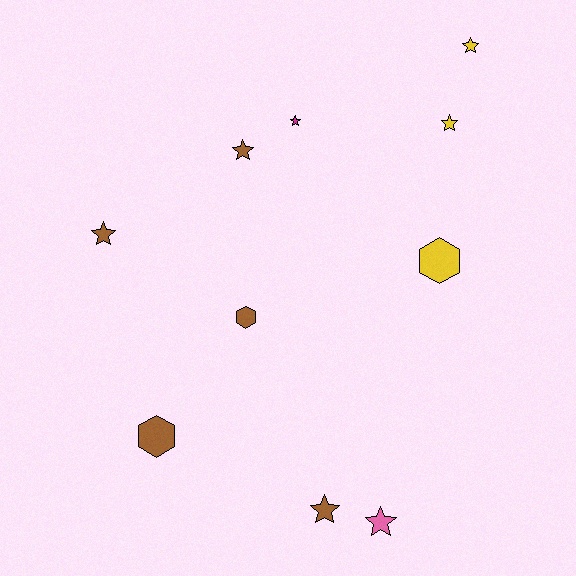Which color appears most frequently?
Brown, with 5 objects.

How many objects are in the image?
There are 10 objects.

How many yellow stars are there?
There are 2 yellow stars.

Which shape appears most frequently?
Star, with 7 objects.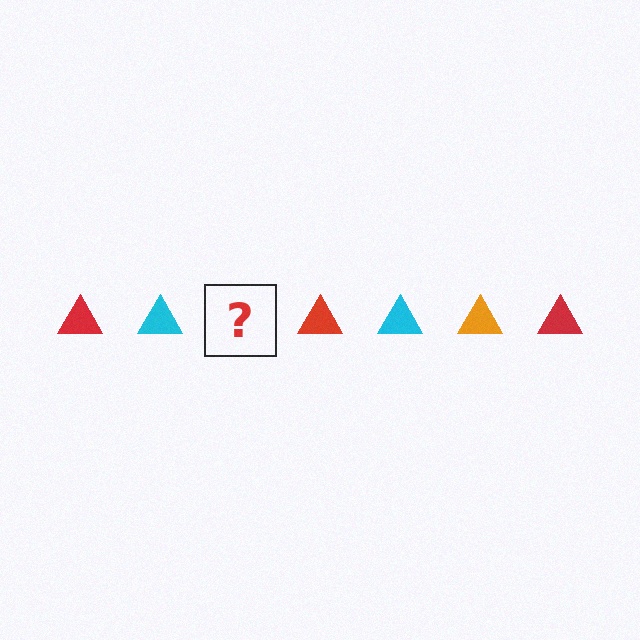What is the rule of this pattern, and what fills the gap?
The rule is that the pattern cycles through red, cyan, orange triangles. The gap should be filled with an orange triangle.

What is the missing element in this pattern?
The missing element is an orange triangle.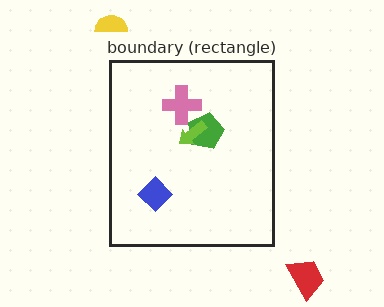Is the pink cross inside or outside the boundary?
Inside.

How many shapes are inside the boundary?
4 inside, 2 outside.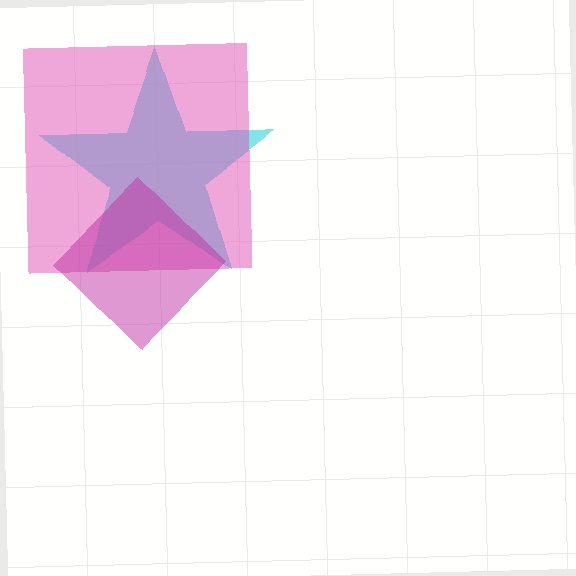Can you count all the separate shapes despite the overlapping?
Yes, there are 3 separate shapes.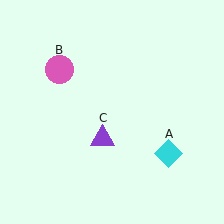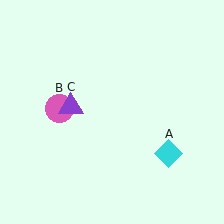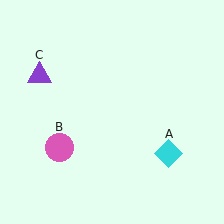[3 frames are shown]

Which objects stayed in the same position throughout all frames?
Cyan diamond (object A) remained stationary.